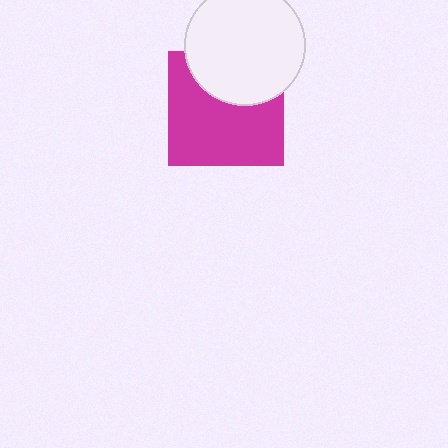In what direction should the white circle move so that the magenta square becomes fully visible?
The white circle should move up. That is the shortest direction to clear the overlap and leave the magenta square fully visible.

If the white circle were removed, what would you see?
You would see the complete magenta square.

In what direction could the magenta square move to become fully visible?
The magenta square could move down. That would shift it out from behind the white circle entirely.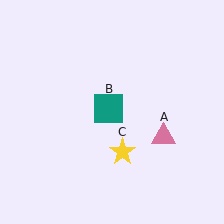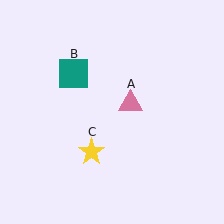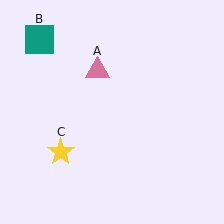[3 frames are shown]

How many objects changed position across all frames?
3 objects changed position: pink triangle (object A), teal square (object B), yellow star (object C).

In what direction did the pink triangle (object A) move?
The pink triangle (object A) moved up and to the left.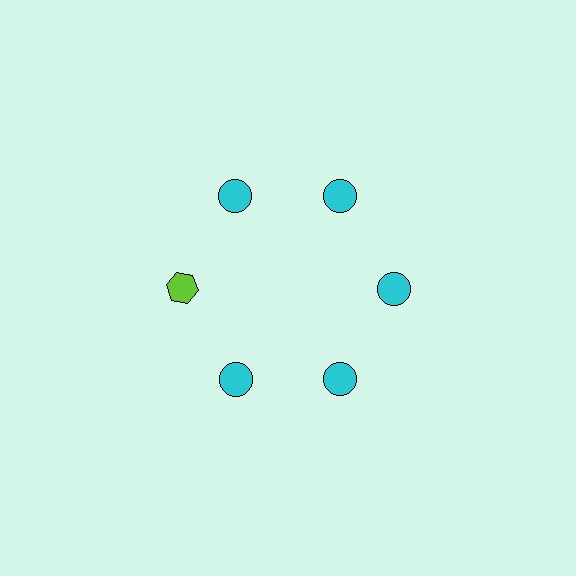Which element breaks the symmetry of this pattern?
The lime hexagon at roughly the 9 o'clock position breaks the symmetry. All other shapes are cyan circles.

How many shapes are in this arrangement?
There are 6 shapes arranged in a ring pattern.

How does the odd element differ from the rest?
It differs in both color (lime instead of cyan) and shape (hexagon instead of circle).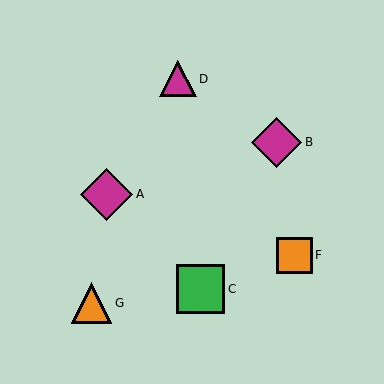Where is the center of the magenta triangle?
The center of the magenta triangle is at (178, 79).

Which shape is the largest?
The magenta diamond (labeled A) is the largest.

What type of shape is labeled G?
Shape G is an orange triangle.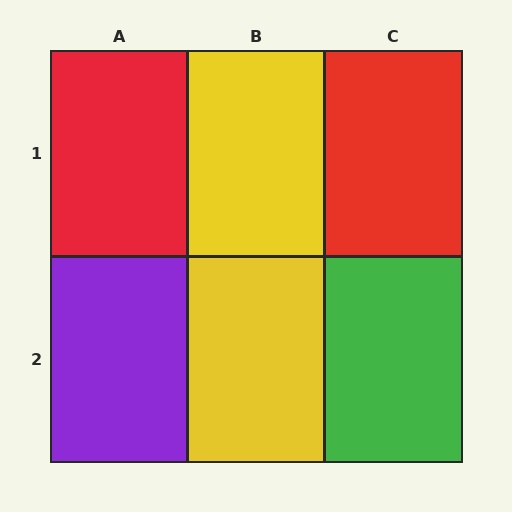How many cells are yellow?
2 cells are yellow.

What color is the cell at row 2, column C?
Green.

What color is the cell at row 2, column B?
Yellow.